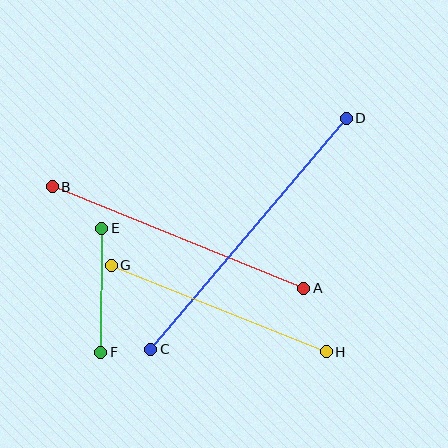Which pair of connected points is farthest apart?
Points C and D are farthest apart.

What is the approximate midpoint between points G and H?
The midpoint is at approximately (219, 309) pixels.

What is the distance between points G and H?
The distance is approximately 232 pixels.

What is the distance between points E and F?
The distance is approximately 124 pixels.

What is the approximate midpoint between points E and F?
The midpoint is at approximately (101, 290) pixels.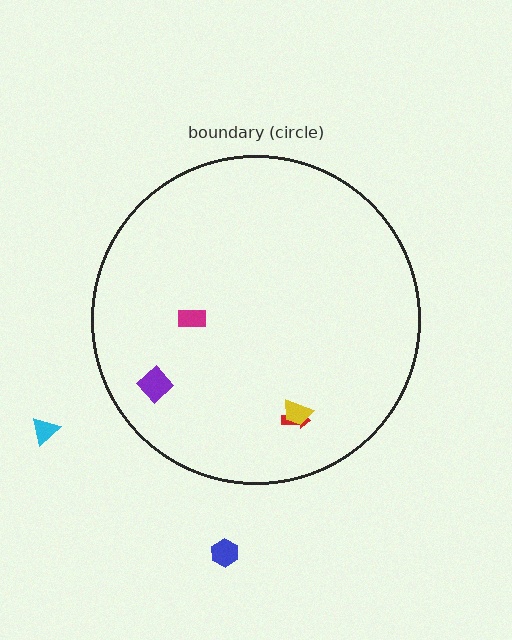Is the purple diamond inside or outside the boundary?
Inside.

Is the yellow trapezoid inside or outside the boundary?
Inside.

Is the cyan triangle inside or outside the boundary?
Outside.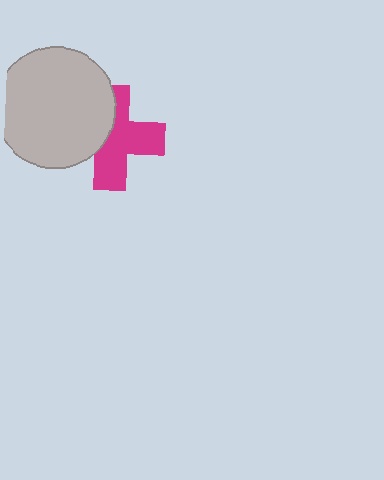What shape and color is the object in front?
The object in front is a light gray circle.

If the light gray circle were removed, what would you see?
You would see the complete magenta cross.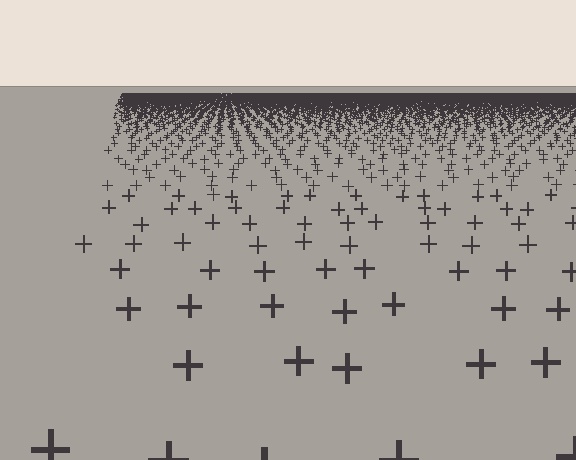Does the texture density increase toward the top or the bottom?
Density increases toward the top.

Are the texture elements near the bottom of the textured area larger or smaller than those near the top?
Larger. Near the bottom, elements are closer to the viewer and appear at a bigger on-screen size.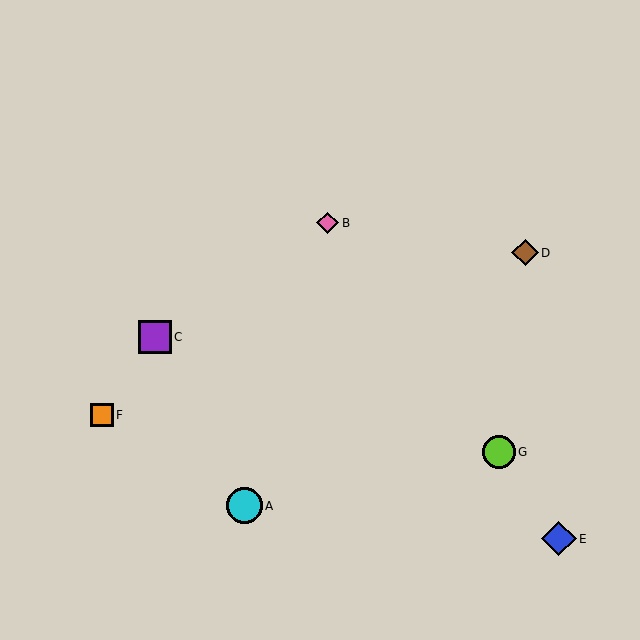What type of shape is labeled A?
Shape A is a cyan circle.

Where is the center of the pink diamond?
The center of the pink diamond is at (328, 223).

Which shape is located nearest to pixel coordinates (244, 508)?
The cyan circle (labeled A) at (244, 506) is nearest to that location.